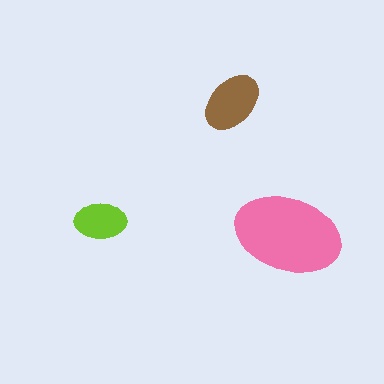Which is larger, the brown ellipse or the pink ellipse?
The pink one.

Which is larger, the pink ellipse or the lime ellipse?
The pink one.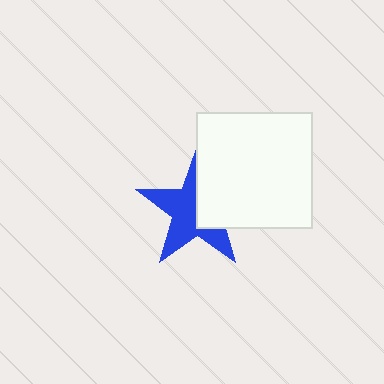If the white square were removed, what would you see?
You would see the complete blue star.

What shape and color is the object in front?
The object in front is a white square.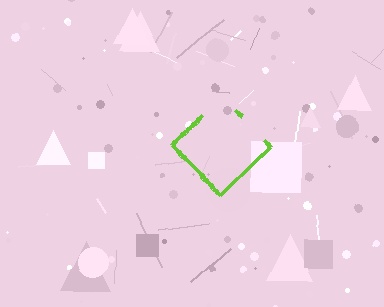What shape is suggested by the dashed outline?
The dashed outline suggests a diamond.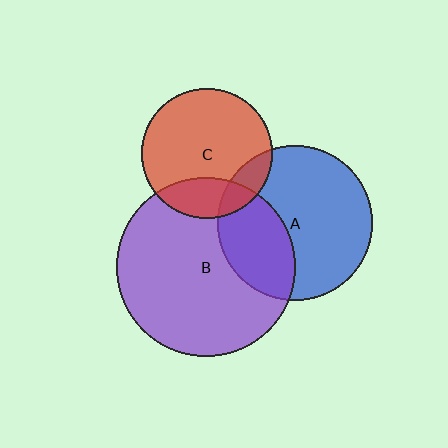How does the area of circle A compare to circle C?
Approximately 1.4 times.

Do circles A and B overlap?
Yes.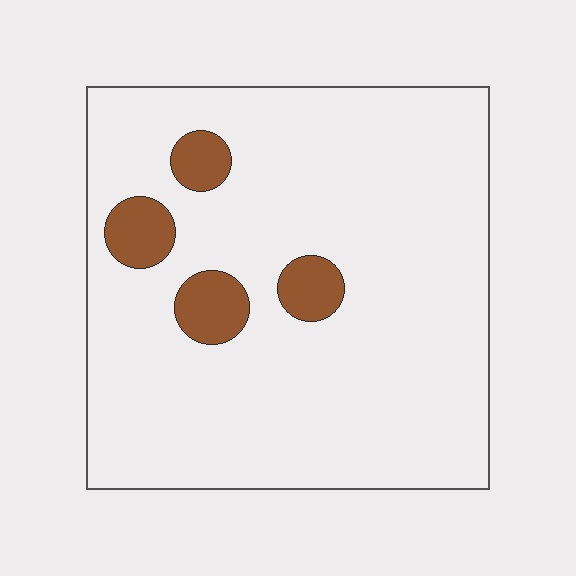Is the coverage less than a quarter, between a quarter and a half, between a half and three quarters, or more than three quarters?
Less than a quarter.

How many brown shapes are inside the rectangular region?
4.